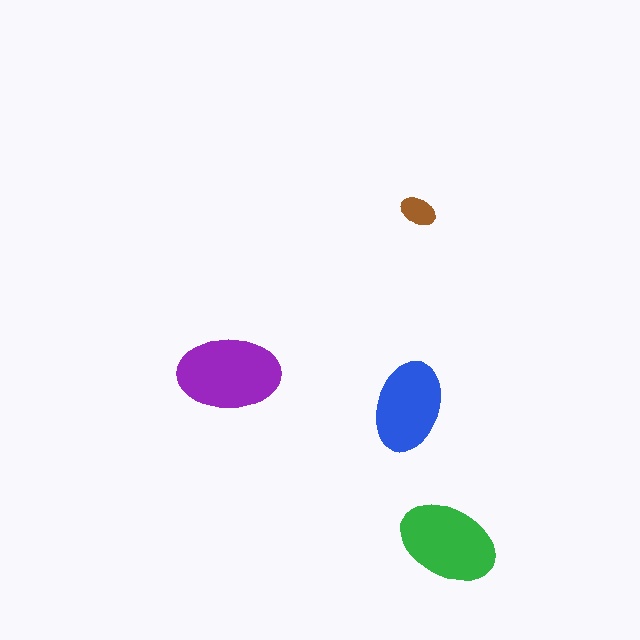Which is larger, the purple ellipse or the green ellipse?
The purple one.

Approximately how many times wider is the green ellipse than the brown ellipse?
About 3 times wider.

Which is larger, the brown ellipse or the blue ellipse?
The blue one.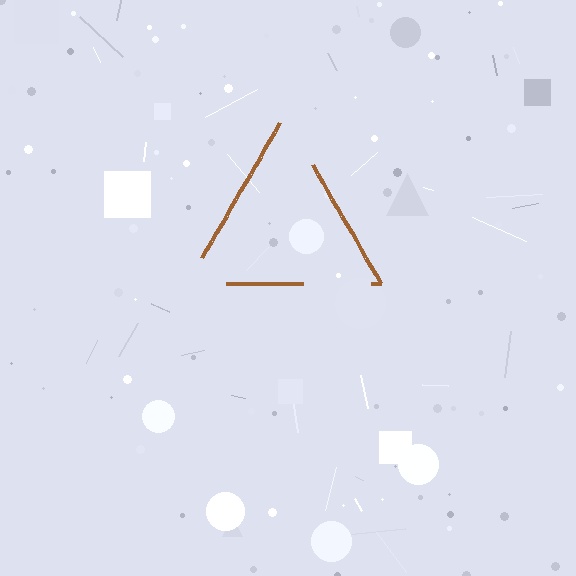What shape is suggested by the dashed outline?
The dashed outline suggests a triangle.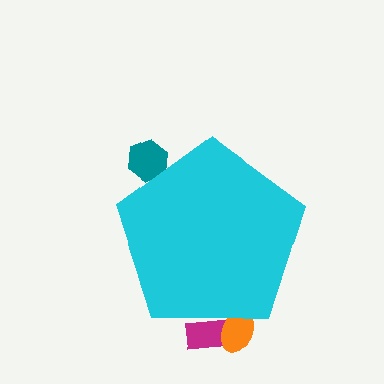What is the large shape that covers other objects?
A cyan pentagon.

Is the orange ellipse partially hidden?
Yes, the orange ellipse is partially hidden behind the cyan pentagon.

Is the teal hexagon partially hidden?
Yes, the teal hexagon is partially hidden behind the cyan pentagon.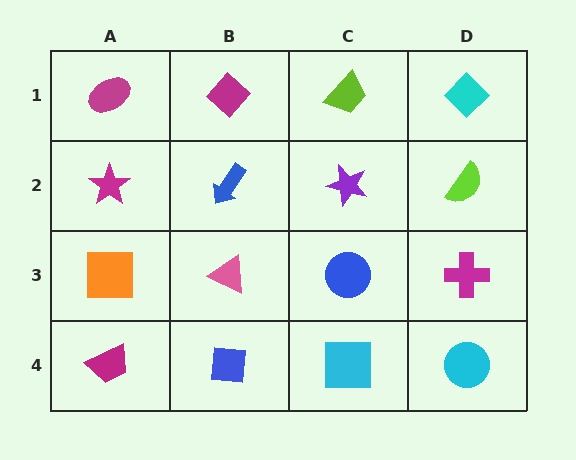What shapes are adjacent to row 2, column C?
A lime trapezoid (row 1, column C), a blue circle (row 3, column C), a blue arrow (row 2, column B), a lime semicircle (row 2, column D).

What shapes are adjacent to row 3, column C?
A purple star (row 2, column C), a cyan square (row 4, column C), a pink triangle (row 3, column B), a magenta cross (row 3, column D).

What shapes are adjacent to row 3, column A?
A magenta star (row 2, column A), a magenta trapezoid (row 4, column A), a pink triangle (row 3, column B).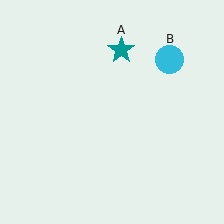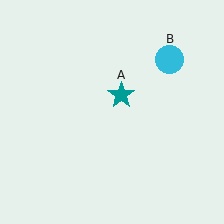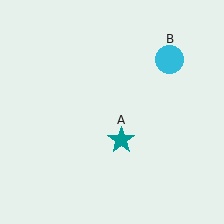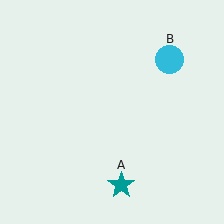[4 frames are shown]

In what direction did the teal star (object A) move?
The teal star (object A) moved down.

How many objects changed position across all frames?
1 object changed position: teal star (object A).